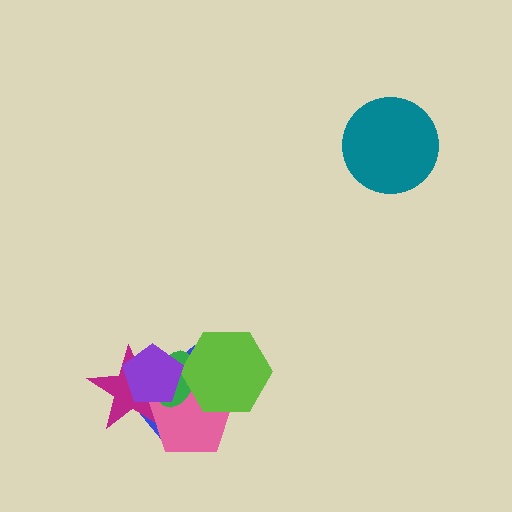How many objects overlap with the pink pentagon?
5 objects overlap with the pink pentagon.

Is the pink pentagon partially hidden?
Yes, it is partially covered by another shape.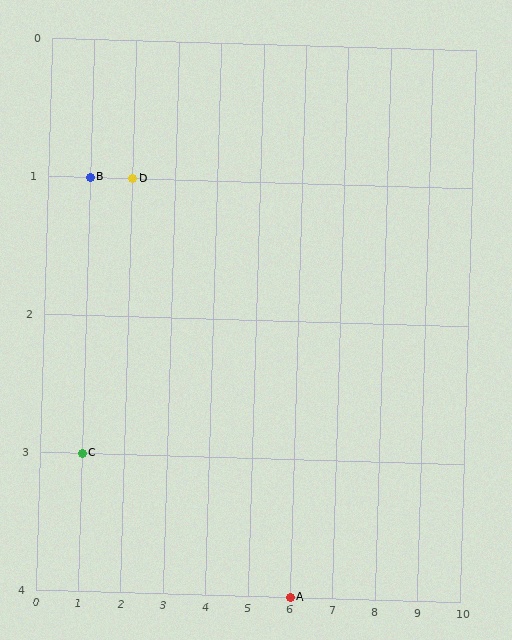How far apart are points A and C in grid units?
Points A and C are 5 columns and 1 row apart (about 5.1 grid units diagonally).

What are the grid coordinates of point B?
Point B is at grid coordinates (1, 1).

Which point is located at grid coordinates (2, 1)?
Point D is at (2, 1).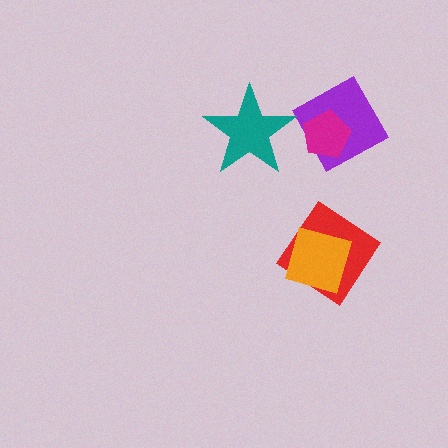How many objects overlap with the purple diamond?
1 object overlaps with the purple diamond.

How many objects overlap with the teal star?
0 objects overlap with the teal star.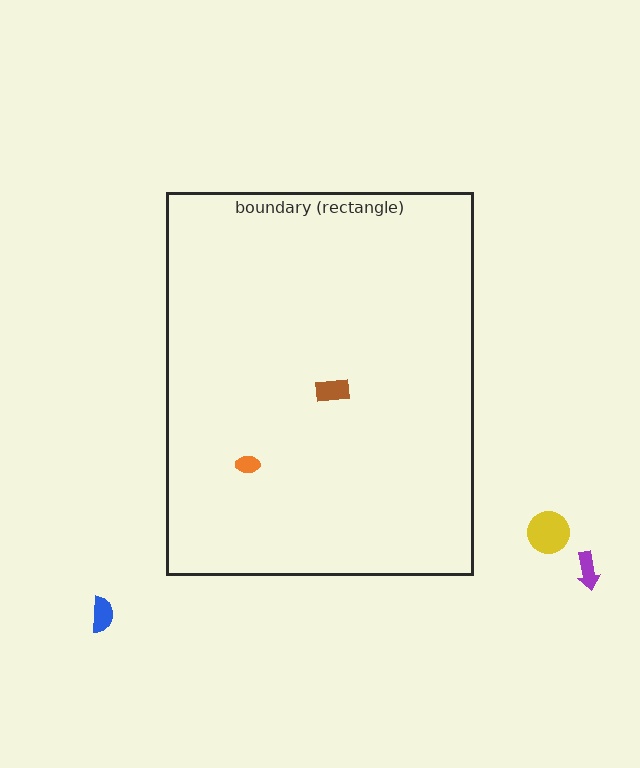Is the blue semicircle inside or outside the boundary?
Outside.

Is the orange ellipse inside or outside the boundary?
Inside.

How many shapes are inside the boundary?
2 inside, 3 outside.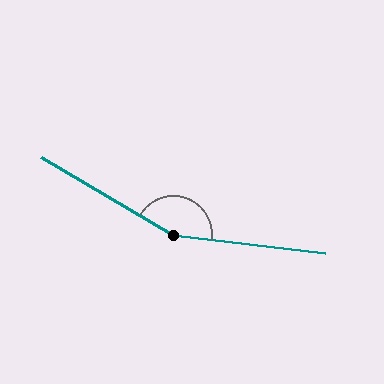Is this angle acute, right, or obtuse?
It is obtuse.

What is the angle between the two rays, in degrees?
Approximately 156 degrees.